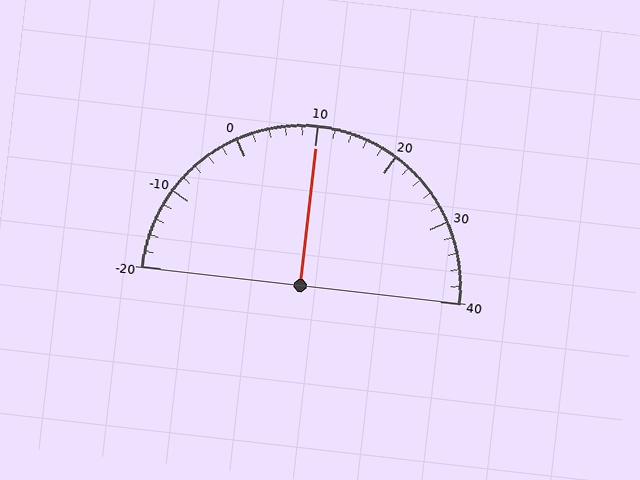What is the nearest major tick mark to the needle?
The nearest major tick mark is 10.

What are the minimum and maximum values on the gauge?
The gauge ranges from -20 to 40.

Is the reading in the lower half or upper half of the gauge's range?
The reading is in the upper half of the range (-20 to 40).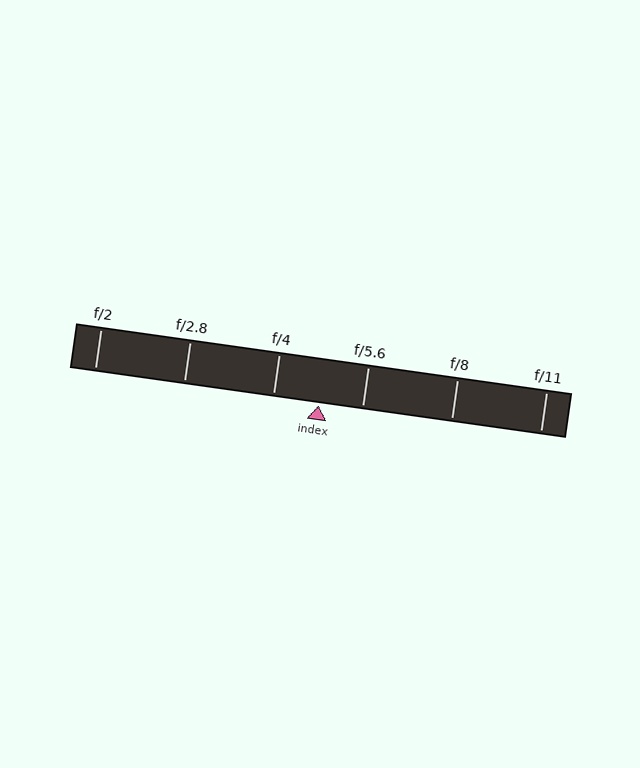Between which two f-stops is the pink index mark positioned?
The index mark is between f/4 and f/5.6.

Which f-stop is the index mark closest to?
The index mark is closest to f/5.6.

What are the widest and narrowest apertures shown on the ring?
The widest aperture shown is f/2 and the narrowest is f/11.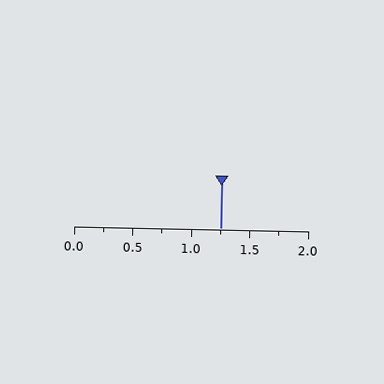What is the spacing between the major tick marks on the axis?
The major ticks are spaced 0.5 apart.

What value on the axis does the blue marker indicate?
The marker indicates approximately 1.25.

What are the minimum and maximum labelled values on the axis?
The axis runs from 0.0 to 2.0.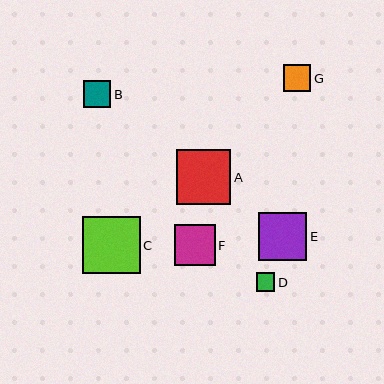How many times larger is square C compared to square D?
Square C is approximately 3.1 times the size of square D.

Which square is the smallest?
Square D is the smallest with a size of approximately 18 pixels.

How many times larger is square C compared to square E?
Square C is approximately 1.2 times the size of square E.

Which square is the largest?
Square C is the largest with a size of approximately 57 pixels.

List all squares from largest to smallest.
From largest to smallest: C, A, E, F, G, B, D.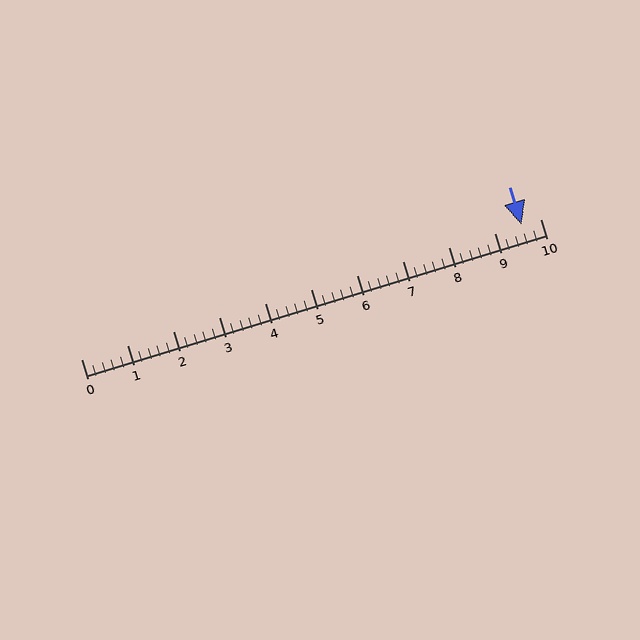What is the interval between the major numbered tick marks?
The major tick marks are spaced 1 units apart.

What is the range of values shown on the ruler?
The ruler shows values from 0 to 10.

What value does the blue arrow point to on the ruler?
The blue arrow points to approximately 9.6.